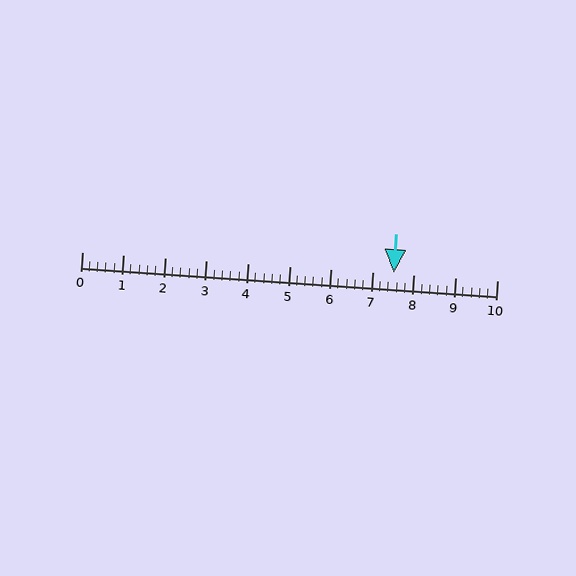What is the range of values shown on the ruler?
The ruler shows values from 0 to 10.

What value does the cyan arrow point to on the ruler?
The cyan arrow points to approximately 7.5.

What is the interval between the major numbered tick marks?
The major tick marks are spaced 1 units apart.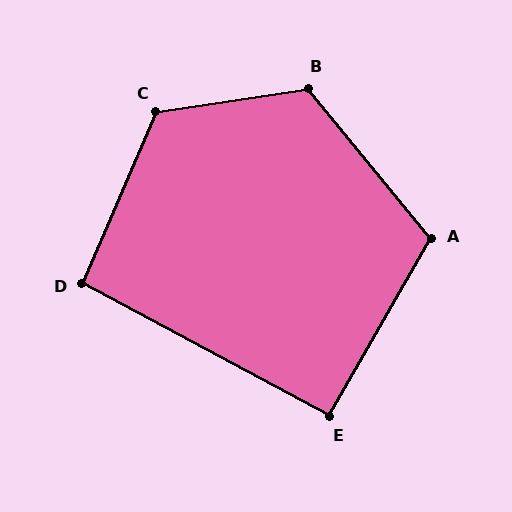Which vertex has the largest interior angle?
C, at approximately 122 degrees.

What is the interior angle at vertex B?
Approximately 120 degrees (obtuse).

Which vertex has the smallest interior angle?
E, at approximately 92 degrees.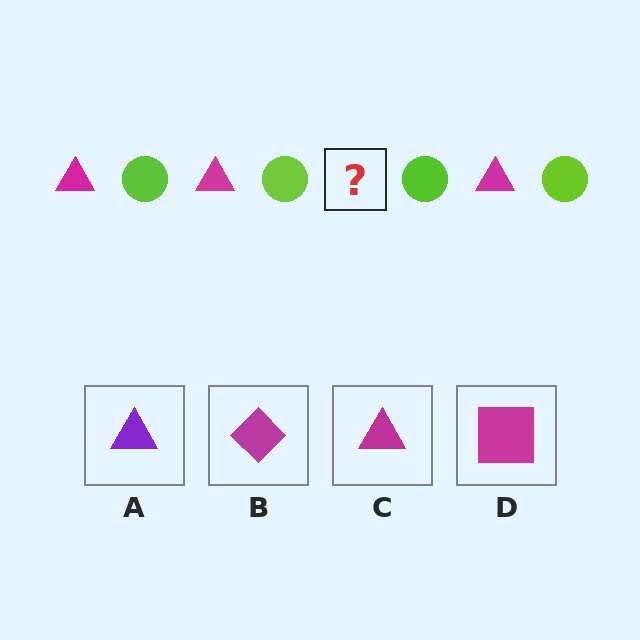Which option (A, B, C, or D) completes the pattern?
C.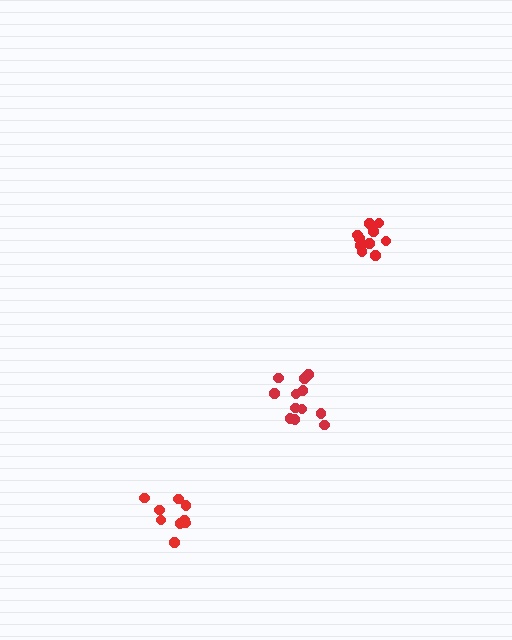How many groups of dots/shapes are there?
There are 3 groups.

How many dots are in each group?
Group 1: 11 dots, Group 2: 9 dots, Group 3: 12 dots (32 total).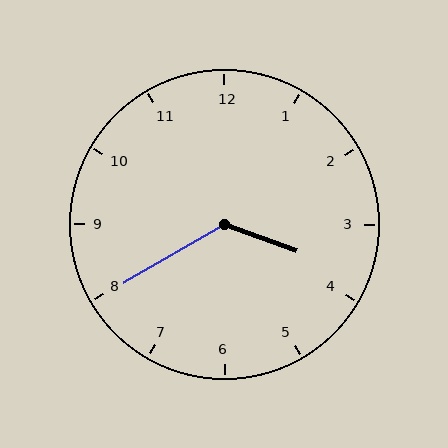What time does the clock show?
3:40.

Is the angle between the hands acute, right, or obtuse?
It is obtuse.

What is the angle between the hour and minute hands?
Approximately 130 degrees.